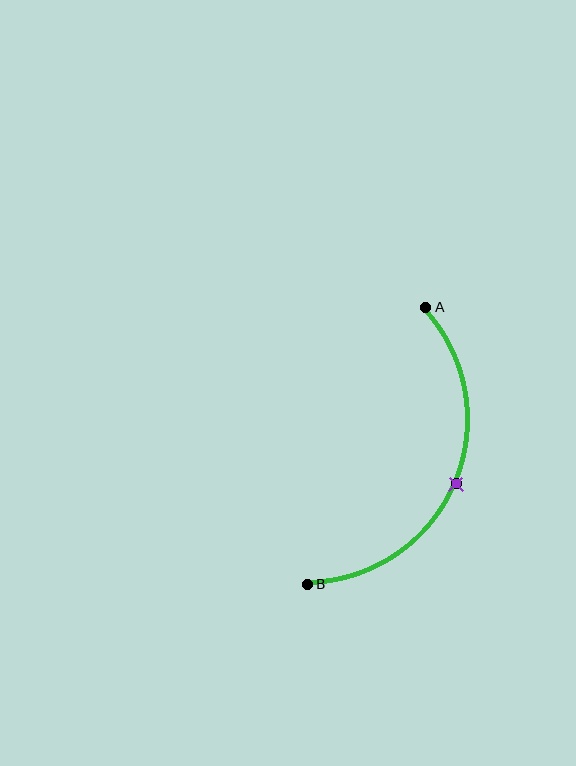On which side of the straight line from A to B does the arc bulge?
The arc bulges to the right of the straight line connecting A and B.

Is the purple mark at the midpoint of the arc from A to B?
Yes. The purple mark lies on the arc at equal arc-length from both A and B — it is the arc midpoint.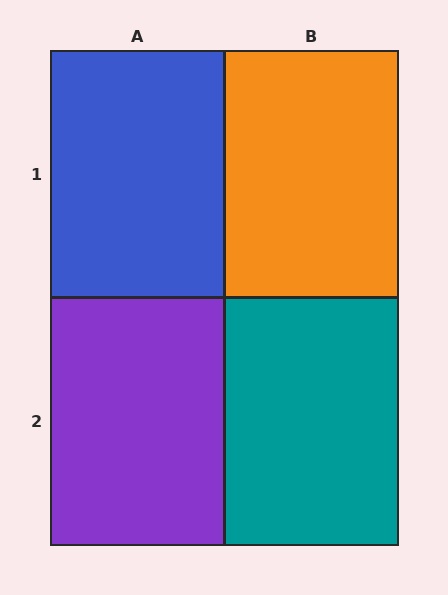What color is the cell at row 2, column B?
Teal.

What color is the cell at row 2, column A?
Purple.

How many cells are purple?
1 cell is purple.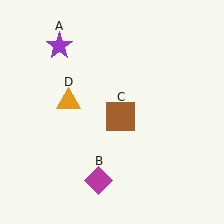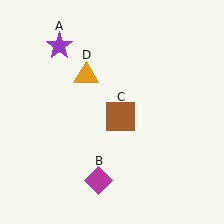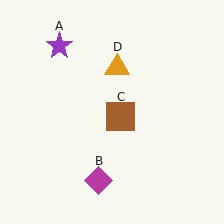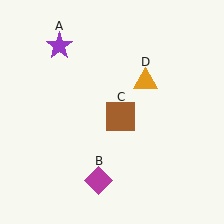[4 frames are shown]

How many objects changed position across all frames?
1 object changed position: orange triangle (object D).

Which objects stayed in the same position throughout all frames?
Purple star (object A) and magenta diamond (object B) and brown square (object C) remained stationary.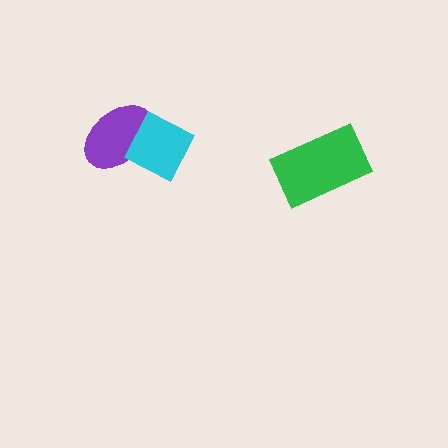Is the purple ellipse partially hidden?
Yes, it is partially covered by another shape.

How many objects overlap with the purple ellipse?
1 object overlaps with the purple ellipse.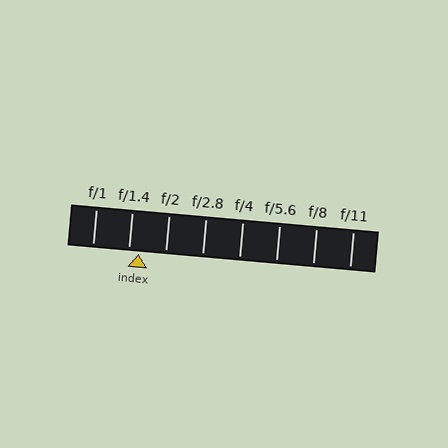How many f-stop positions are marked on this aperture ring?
There are 8 f-stop positions marked.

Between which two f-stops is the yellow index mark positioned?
The index mark is between f/1.4 and f/2.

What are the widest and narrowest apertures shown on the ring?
The widest aperture shown is f/1 and the narrowest is f/11.